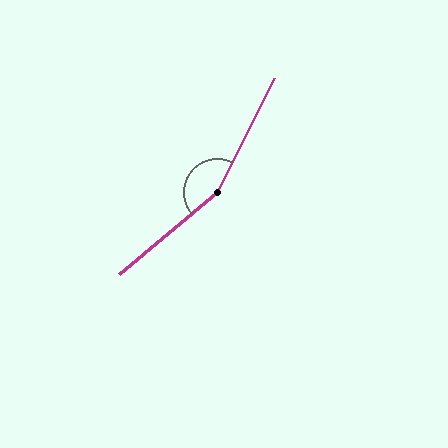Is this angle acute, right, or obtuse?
It is obtuse.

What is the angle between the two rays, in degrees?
Approximately 156 degrees.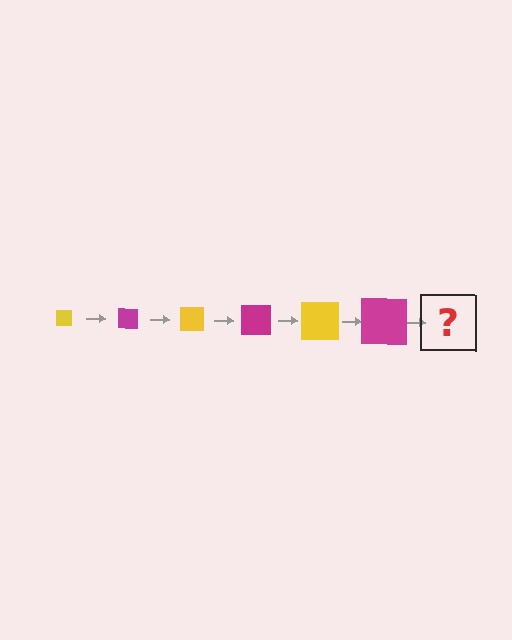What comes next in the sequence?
The next element should be a yellow square, larger than the previous one.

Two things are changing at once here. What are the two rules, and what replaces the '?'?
The two rules are that the square grows larger each step and the color cycles through yellow and magenta. The '?' should be a yellow square, larger than the previous one.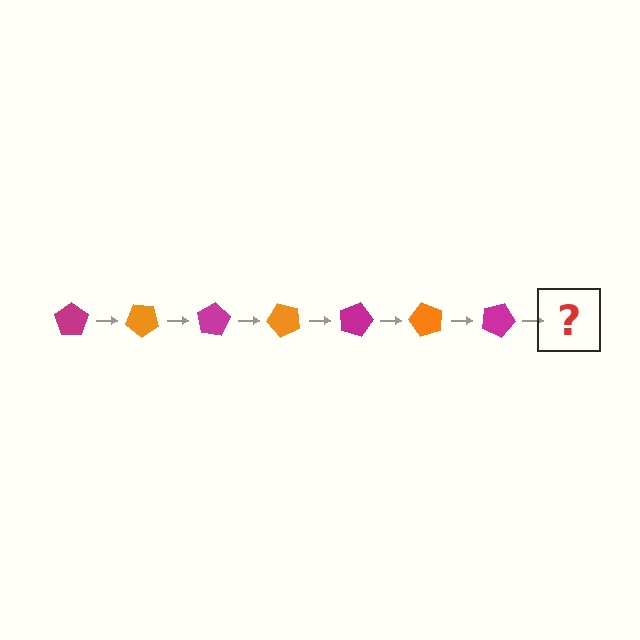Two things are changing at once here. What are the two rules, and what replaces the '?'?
The two rules are that it rotates 40 degrees each step and the color cycles through magenta and orange. The '?' should be an orange pentagon, rotated 280 degrees from the start.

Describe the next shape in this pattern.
It should be an orange pentagon, rotated 280 degrees from the start.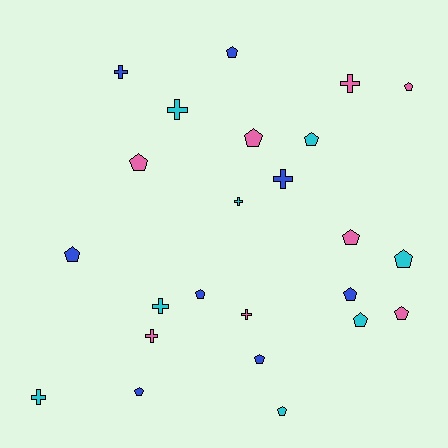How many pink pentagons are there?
There are 5 pink pentagons.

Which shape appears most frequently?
Pentagon, with 15 objects.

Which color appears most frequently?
Cyan, with 8 objects.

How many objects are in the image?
There are 24 objects.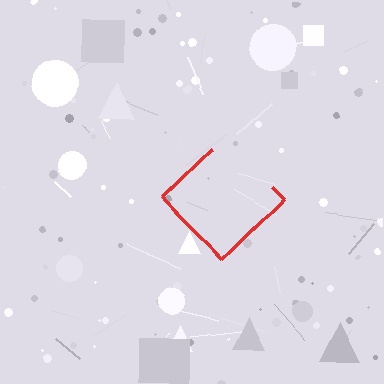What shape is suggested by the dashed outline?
The dashed outline suggests a diamond.